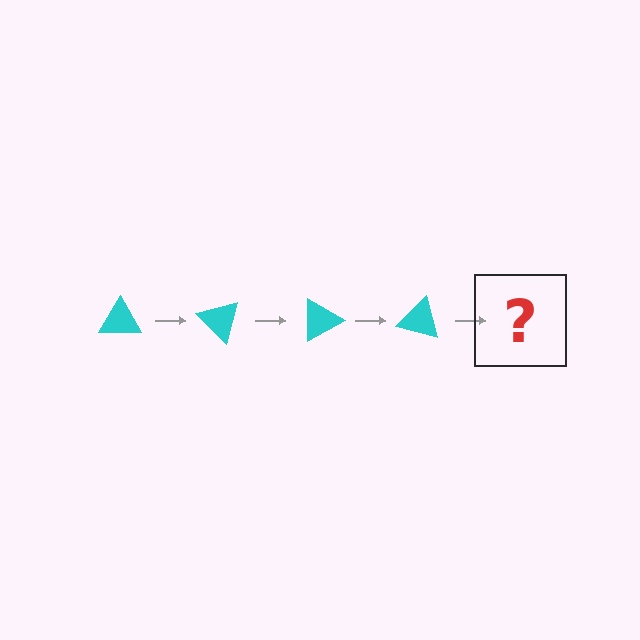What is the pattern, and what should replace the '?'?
The pattern is that the triangle rotates 45 degrees each step. The '?' should be a cyan triangle rotated 180 degrees.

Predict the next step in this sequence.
The next step is a cyan triangle rotated 180 degrees.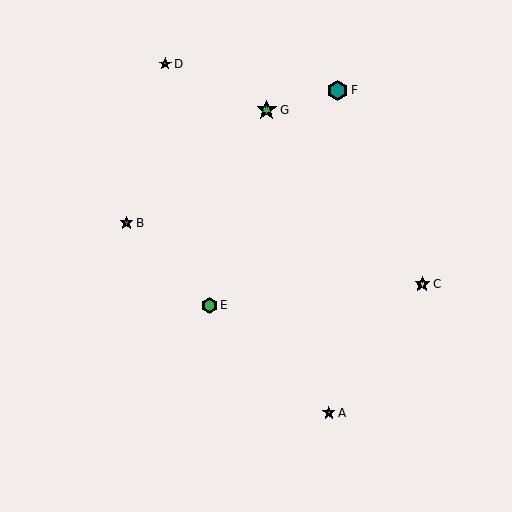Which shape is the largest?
The teal hexagon (labeled F) is the largest.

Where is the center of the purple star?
The center of the purple star is at (127, 223).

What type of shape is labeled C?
Shape C is a yellow star.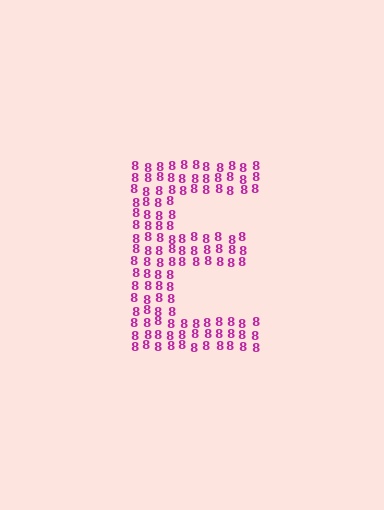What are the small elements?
The small elements are digit 8's.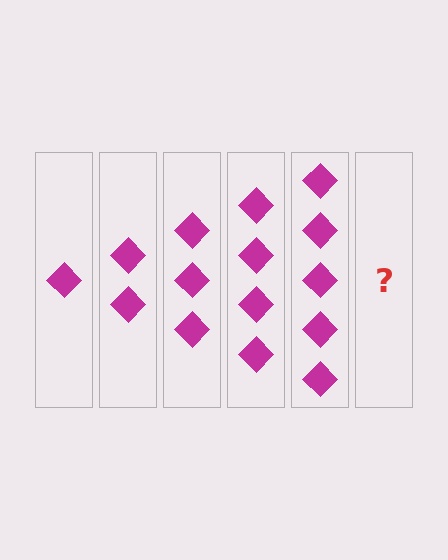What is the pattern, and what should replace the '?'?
The pattern is that each step adds one more diamond. The '?' should be 6 diamonds.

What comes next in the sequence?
The next element should be 6 diamonds.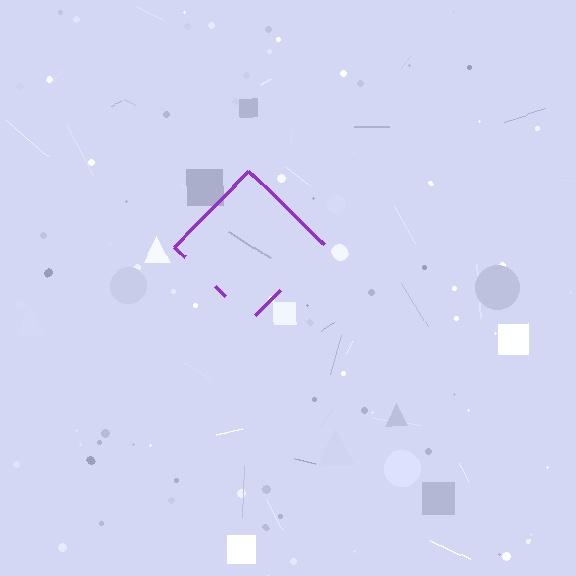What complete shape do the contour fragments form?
The contour fragments form a diamond.